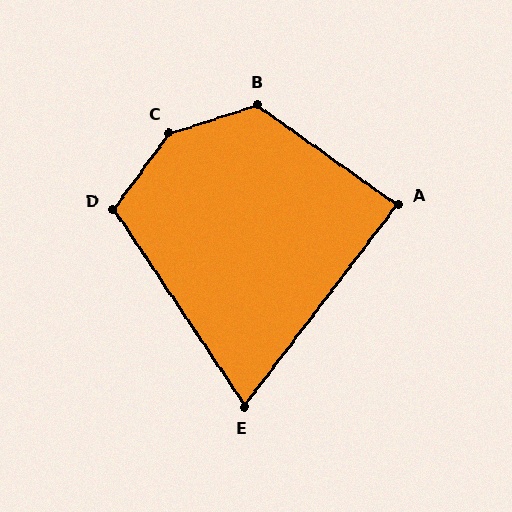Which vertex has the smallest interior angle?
E, at approximately 71 degrees.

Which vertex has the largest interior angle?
C, at approximately 144 degrees.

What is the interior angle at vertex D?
Approximately 110 degrees (obtuse).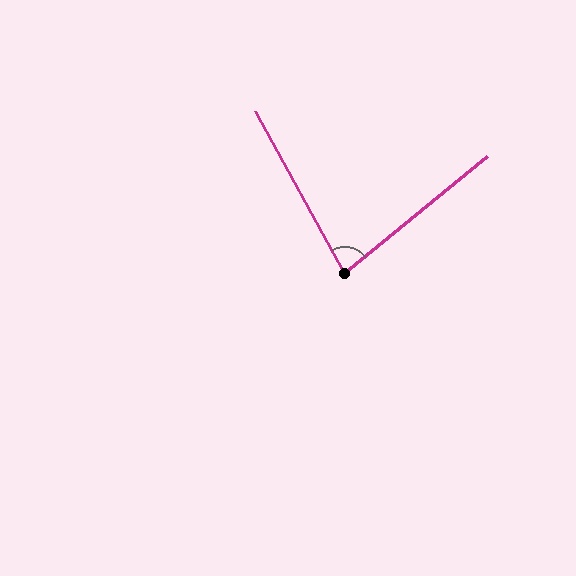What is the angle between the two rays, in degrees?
Approximately 79 degrees.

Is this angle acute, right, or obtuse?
It is acute.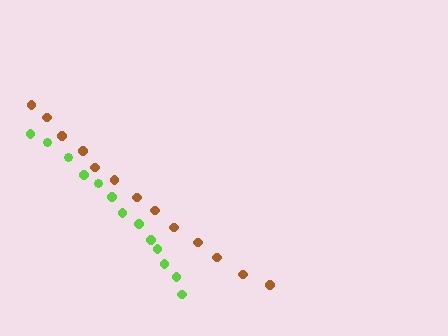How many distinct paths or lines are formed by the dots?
There are 2 distinct paths.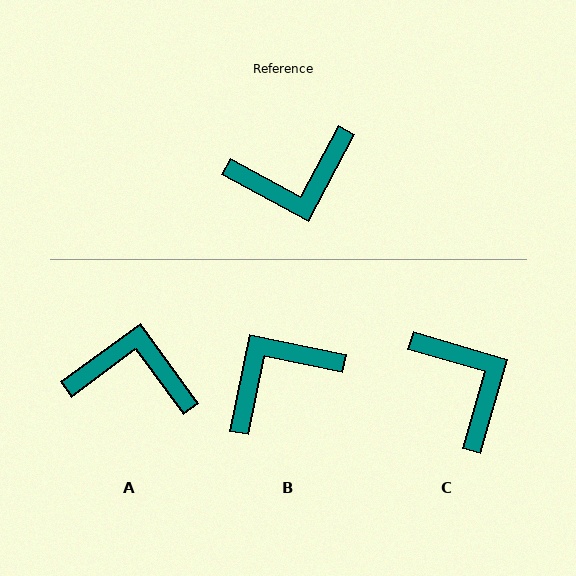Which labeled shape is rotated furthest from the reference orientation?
B, about 163 degrees away.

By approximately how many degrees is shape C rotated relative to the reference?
Approximately 102 degrees counter-clockwise.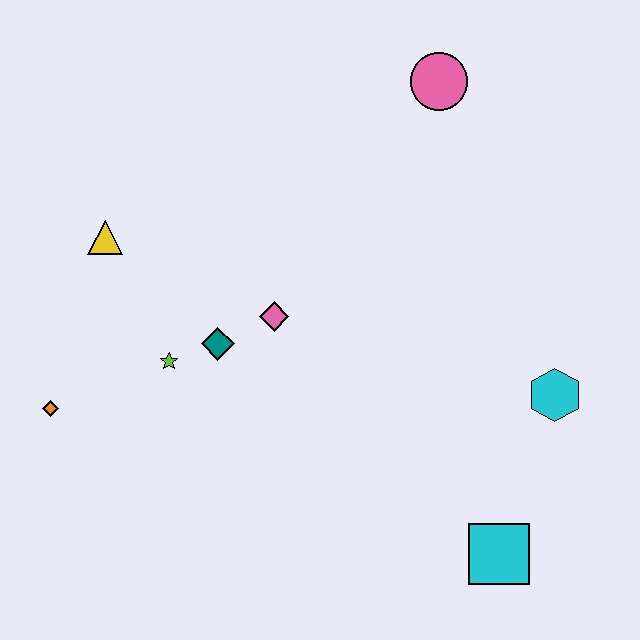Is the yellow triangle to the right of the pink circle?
No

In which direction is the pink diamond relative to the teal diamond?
The pink diamond is to the right of the teal diamond.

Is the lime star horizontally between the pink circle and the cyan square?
No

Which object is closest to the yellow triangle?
The lime star is closest to the yellow triangle.